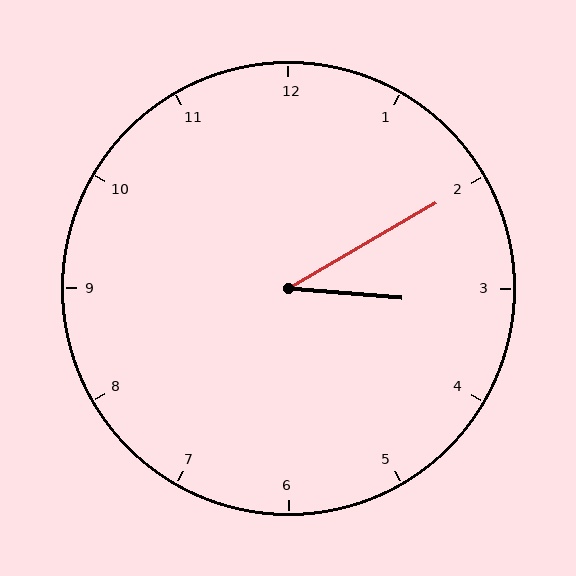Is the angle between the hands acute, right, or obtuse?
It is acute.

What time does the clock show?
3:10.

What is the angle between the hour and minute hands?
Approximately 35 degrees.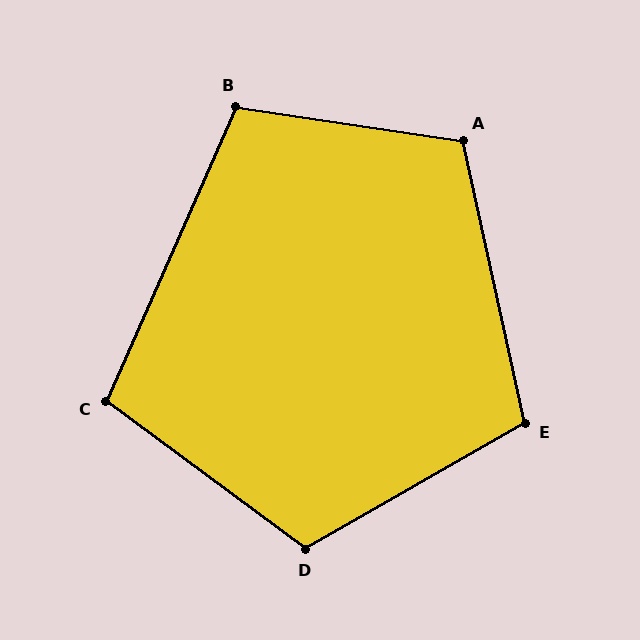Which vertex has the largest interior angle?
D, at approximately 114 degrees.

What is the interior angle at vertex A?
Approximately 111 degrees (obtuse).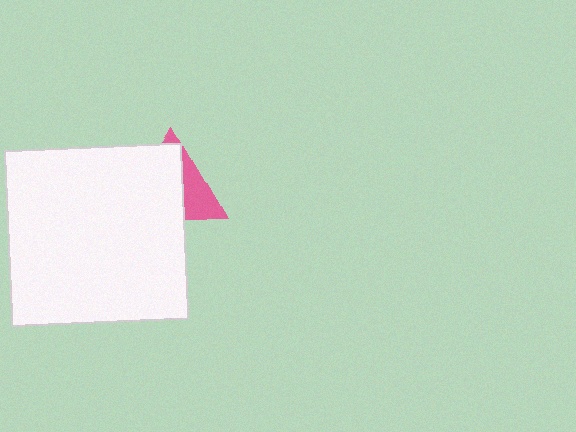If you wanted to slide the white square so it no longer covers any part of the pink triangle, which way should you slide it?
Slide it toward the lower-left — that is the most direct way to separate the two shapes.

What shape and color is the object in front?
The object in front is a white square.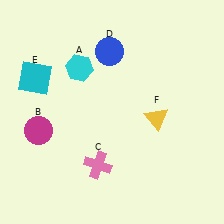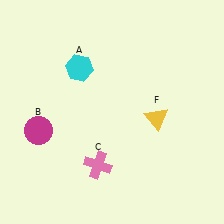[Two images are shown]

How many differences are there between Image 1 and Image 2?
There are 2 differences between the two images.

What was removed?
The blue circle (D), the cyan square (E) were removed in Image 2.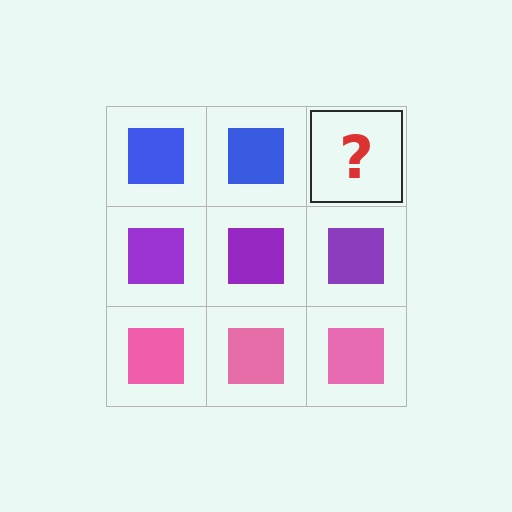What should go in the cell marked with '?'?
The missing cell should contain a blue square.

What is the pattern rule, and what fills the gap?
The rule is that each row has a consistent color. The gap should be filled with a blue square.